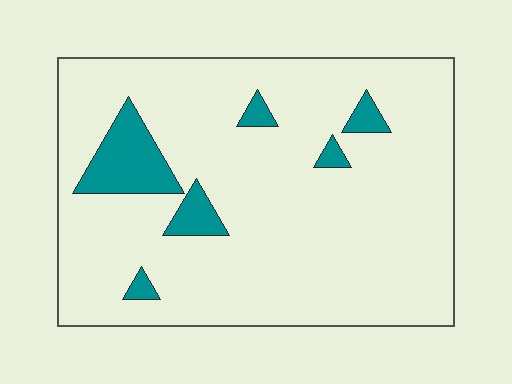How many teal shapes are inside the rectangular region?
6.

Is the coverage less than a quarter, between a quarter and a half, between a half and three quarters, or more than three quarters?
Less than a quarter.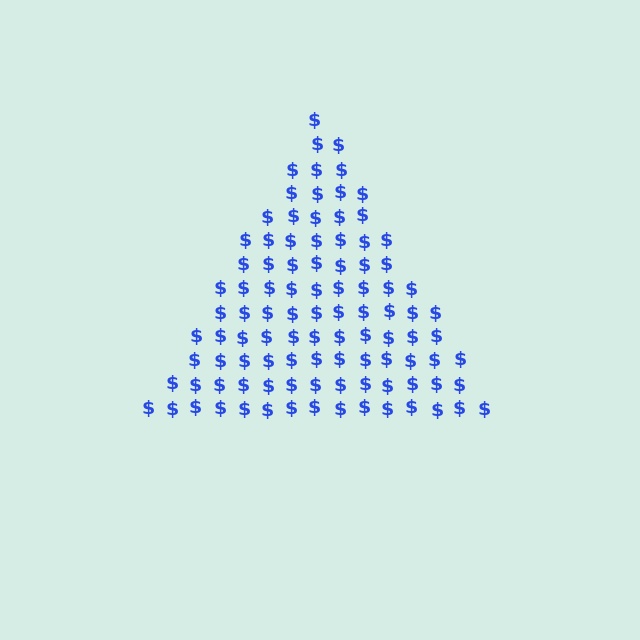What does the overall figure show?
The overall figure shows a triangle.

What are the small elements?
The small elements are dollar signs.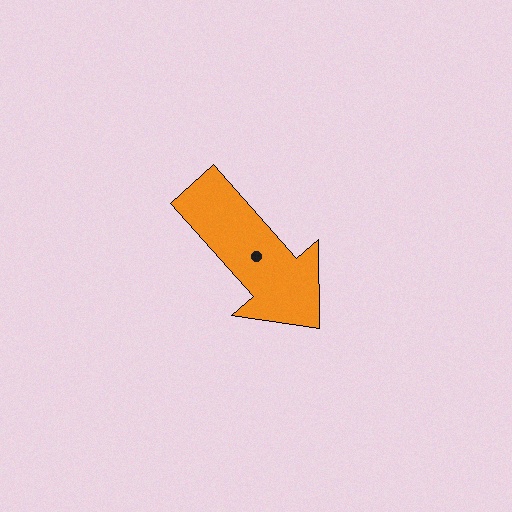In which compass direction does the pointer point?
Southeast.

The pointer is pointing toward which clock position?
Roughly 5 o'clock.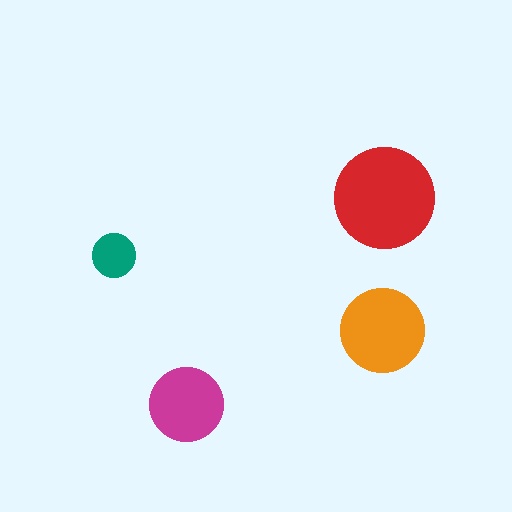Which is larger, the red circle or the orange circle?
The red one.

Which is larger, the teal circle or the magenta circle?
The magenta one.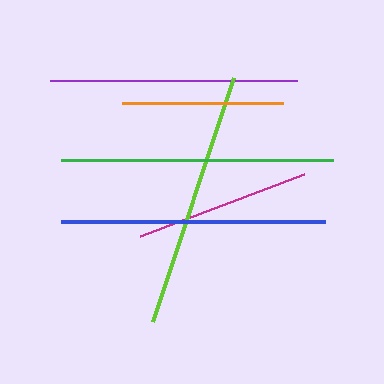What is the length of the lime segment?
The lime segment is approximately 257 pixels long.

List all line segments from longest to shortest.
From longest to shortest: green, blue, lime, purple, magenta, orange.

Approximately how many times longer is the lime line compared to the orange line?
The lime line is approximately 1.6 times the length of the orange line.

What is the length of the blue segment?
The blue segment is approximately 264 pixels long.